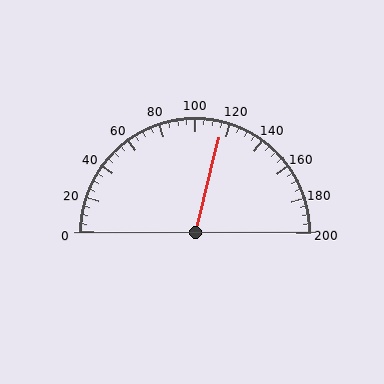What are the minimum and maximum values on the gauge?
The gauge ranges from 0 to 200.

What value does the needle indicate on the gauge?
The needle indicates approximately 115.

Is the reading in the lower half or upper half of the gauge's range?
The reading is in the upper half of the range (0 to 200).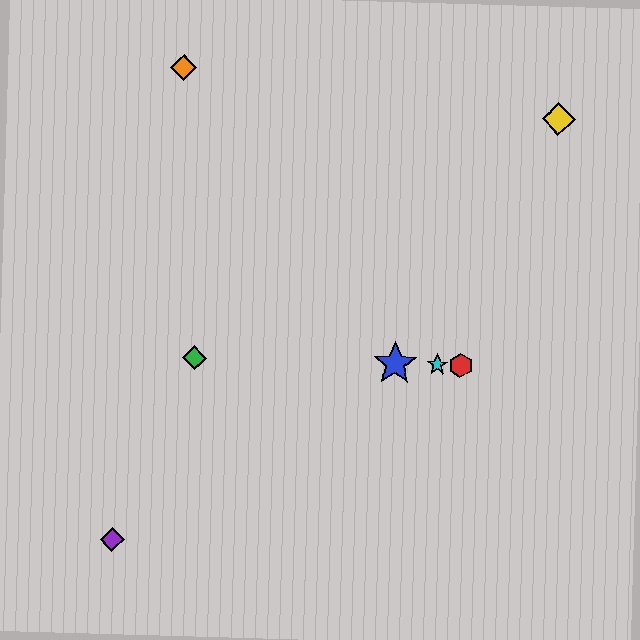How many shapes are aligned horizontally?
4 shapes (the red hexagon, the blue star, the green diamond, the cyan star) are aligned horizontally.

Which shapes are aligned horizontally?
The red hexagon, the blue star, the green diamond, the cyan star are aligned horizontally.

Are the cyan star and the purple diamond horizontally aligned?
No, the cyan star is at y≈365 and the purple diamond is at y≈540.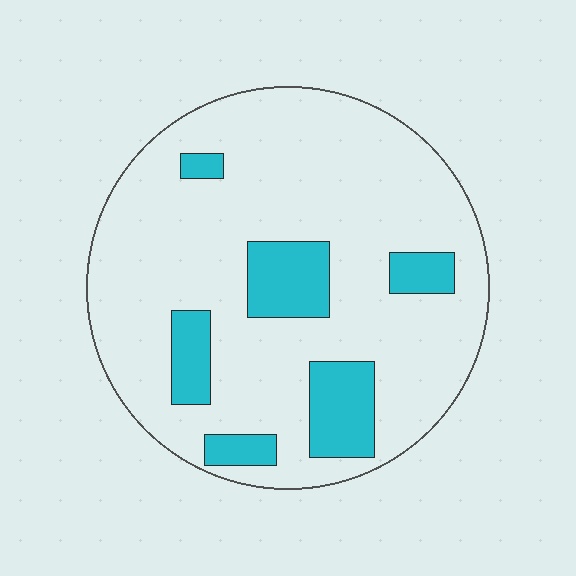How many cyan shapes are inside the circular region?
6.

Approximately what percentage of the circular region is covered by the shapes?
Approximately 20%.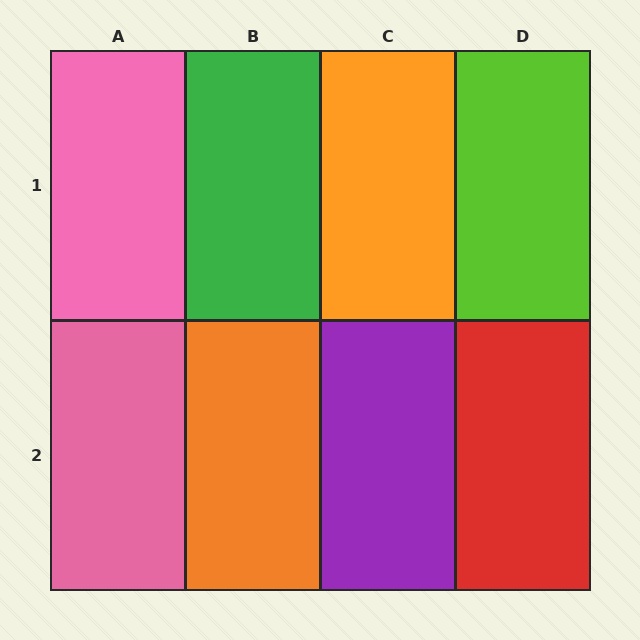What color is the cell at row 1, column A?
Pink.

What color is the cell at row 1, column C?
Orange.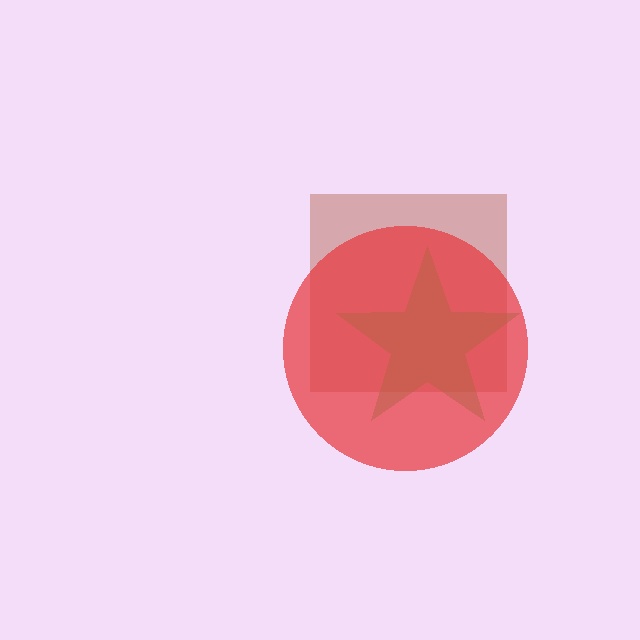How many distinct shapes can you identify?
There are 3 distinct shapes: a brown square, a green star, a red circle.